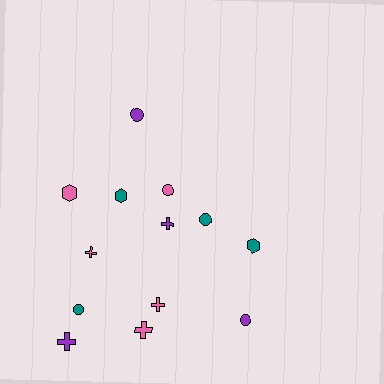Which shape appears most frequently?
Circle, with 5 objects.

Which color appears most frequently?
Pink, with 5 objects.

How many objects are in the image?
There are 13 objects.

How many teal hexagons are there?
There are 2 teal hexagons.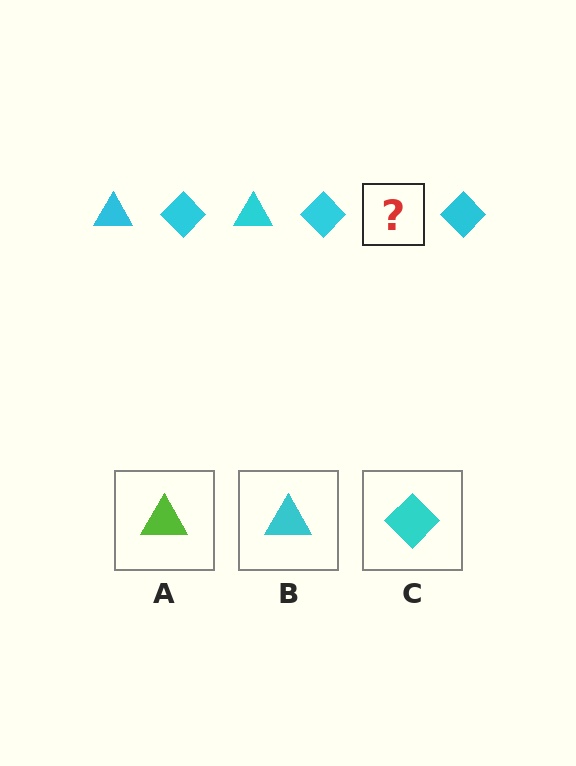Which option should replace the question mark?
Option B.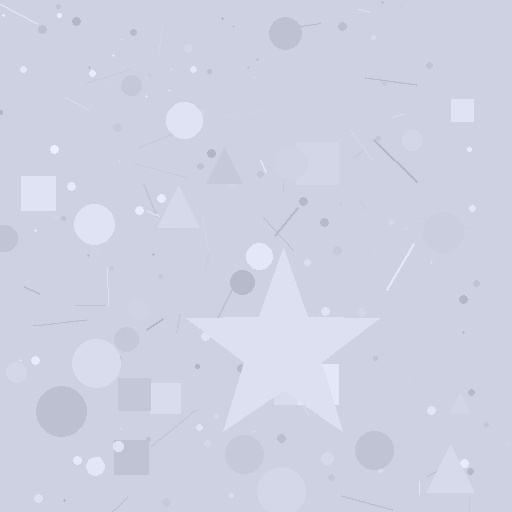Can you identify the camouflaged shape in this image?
The camouflaged shape is a star.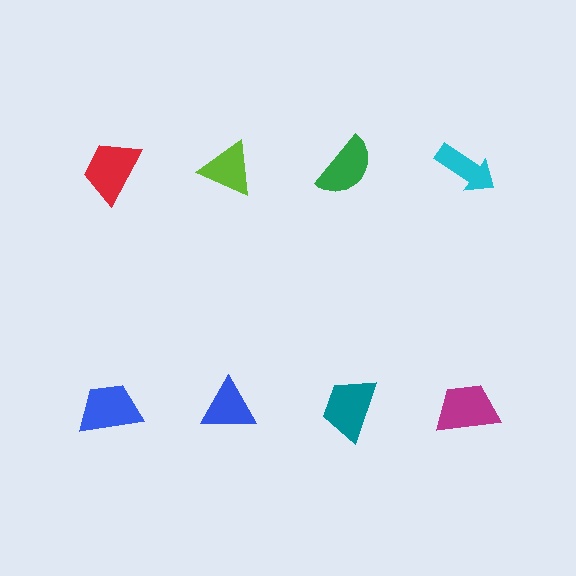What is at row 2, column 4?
A magenta trapezoid.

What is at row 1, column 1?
A red trapezoid.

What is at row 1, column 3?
A green semicircle.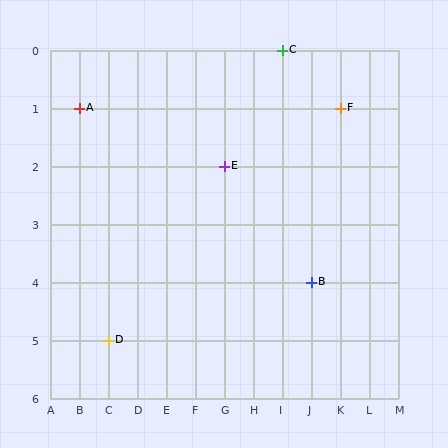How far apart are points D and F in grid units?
Points D and F are 8 columns and 4 rows apart (about 8.9 grid units diagonally).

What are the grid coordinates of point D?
Point D is at grid coordinates (C, 5).